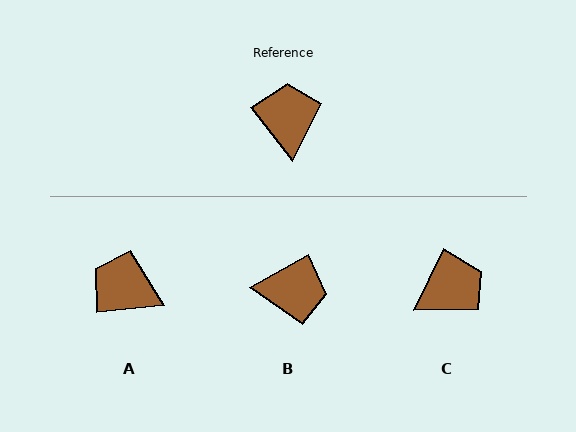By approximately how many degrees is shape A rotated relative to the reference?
Approximately 58 degrees counter-clockwise.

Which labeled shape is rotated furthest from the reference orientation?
B, about 98 degrees away.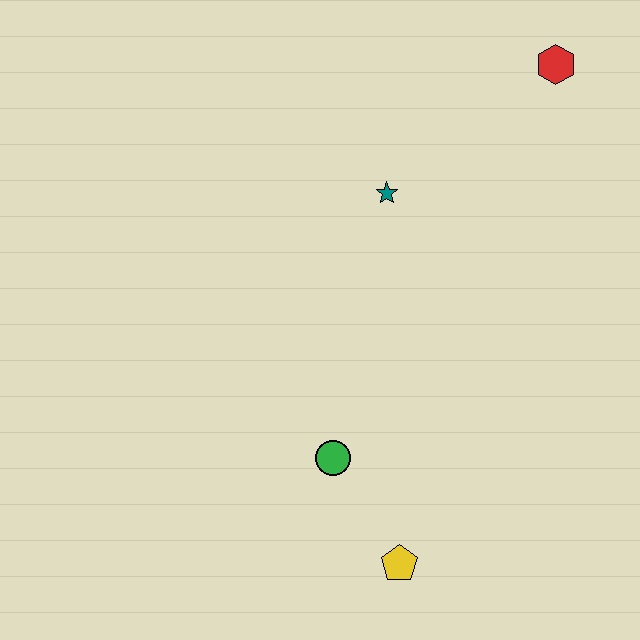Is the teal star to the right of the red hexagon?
No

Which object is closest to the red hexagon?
The teal star is closest to the red hexagon.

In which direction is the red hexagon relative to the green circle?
The red hexagon is above the green circle.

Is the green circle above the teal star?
No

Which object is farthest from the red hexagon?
The yellow pentagon is farthest from the red hexagon.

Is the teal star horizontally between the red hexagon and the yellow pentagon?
No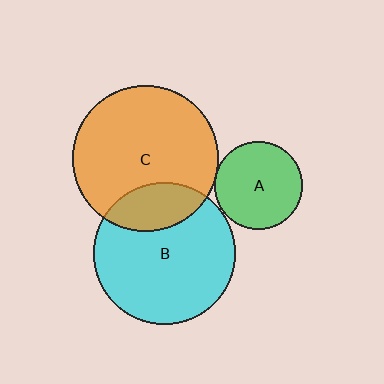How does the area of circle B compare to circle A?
Approximately 2.6 times.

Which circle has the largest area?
Circle C (orange).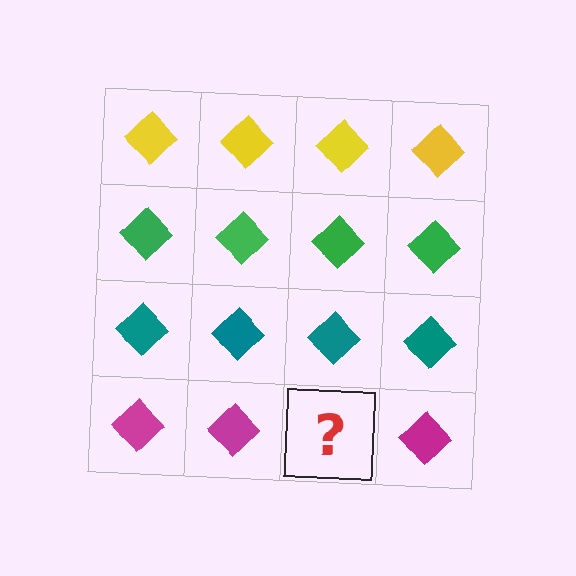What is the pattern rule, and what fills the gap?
The rule is that each row has a consistent color. The gap should be filled with a magenta diamond.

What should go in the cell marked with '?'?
The missing cell should contain a magenta diamond.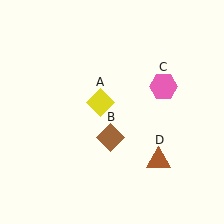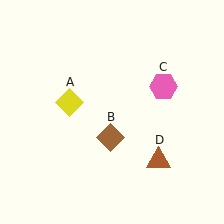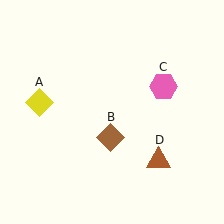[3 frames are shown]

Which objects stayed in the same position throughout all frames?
Brown diamond (object B) and pink hexagon (object C) and brown triangle (object D) remained stationary.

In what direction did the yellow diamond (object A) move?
The yellow diamond (object A) moved left.